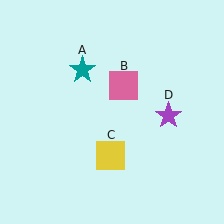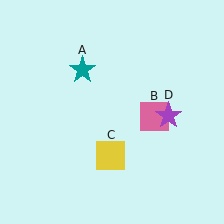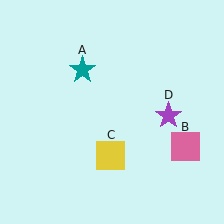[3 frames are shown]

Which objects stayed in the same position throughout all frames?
Teal star (object A) and yellow square (object C) and purple star (object D) remained stationary.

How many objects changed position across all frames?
1 object changed position: pink square (object B).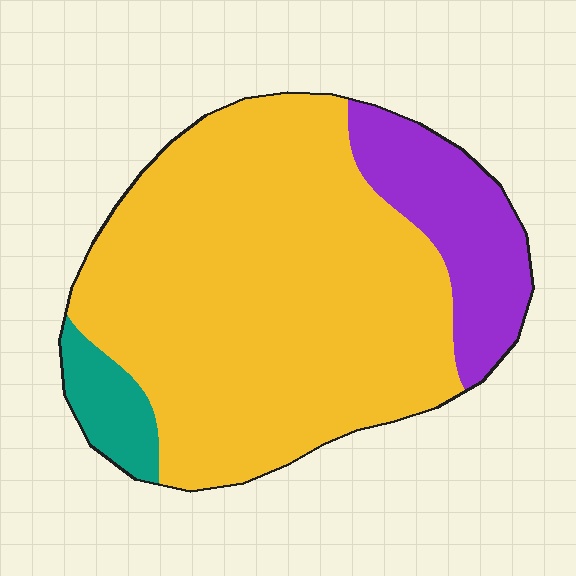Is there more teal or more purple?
Purple.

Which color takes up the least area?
Teal, at roughly 5%.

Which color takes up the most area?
Yellow, at roughly 75%.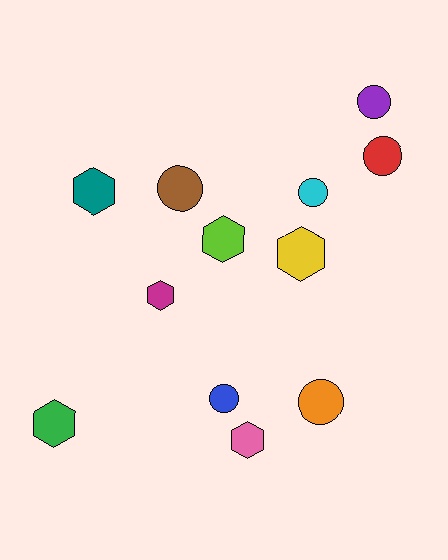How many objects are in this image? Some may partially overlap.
There are 12 objects.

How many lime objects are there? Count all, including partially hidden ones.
There is 1 lime object.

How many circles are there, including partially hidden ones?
There are 6 circles.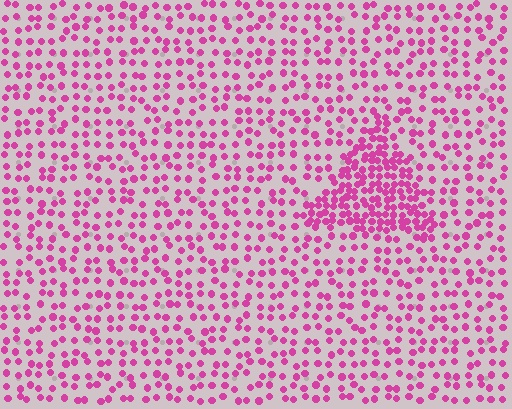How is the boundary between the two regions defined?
The boundary is defined by a change in element density (approximately 2.4x ratio). All elements are the same color, size, and shape.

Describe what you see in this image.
The image contains small magenta elements arranged at two different densities. A triangle-shaped region is visible where the elements are more densely packed than the surrounding area.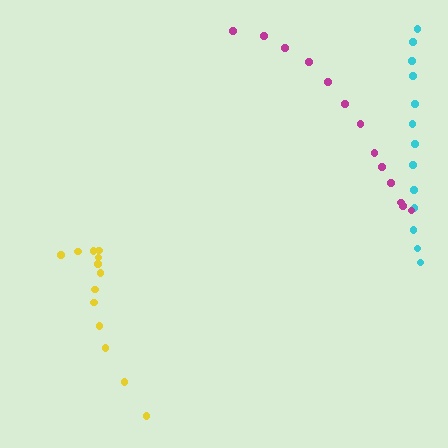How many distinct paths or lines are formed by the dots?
There are 3 distinct paths.